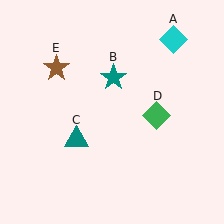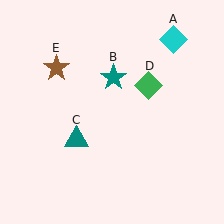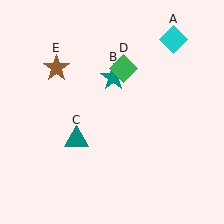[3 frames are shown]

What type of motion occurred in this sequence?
The green diamond (object D) rotated counterclockwise around the center of the scene.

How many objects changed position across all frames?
1 object changed position: green diamond (object D).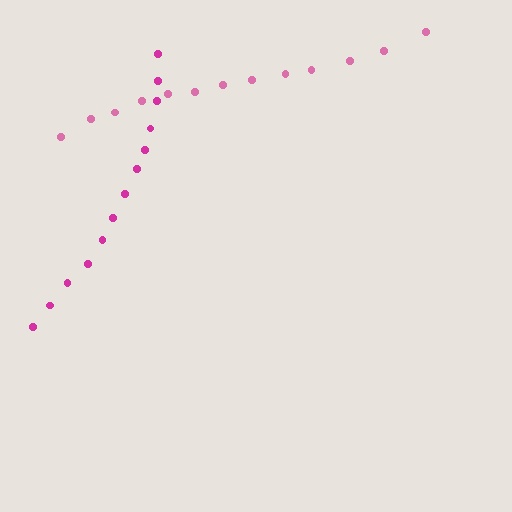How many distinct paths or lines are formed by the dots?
There are 2 distinct paths.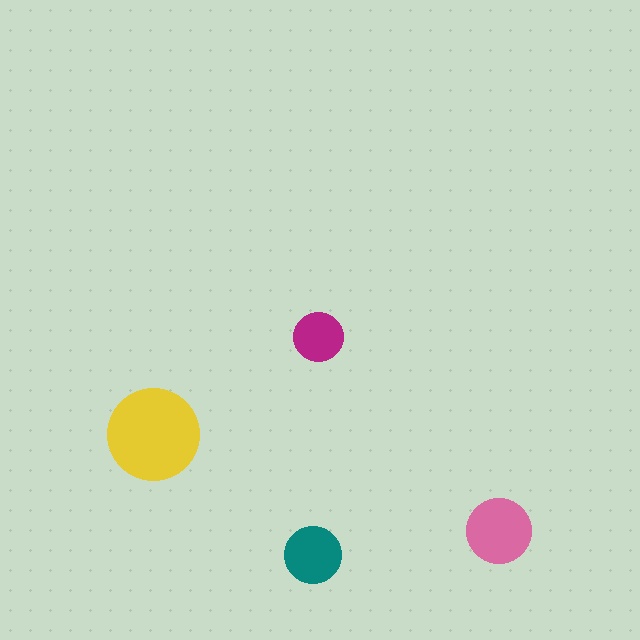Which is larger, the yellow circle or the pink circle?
The yellow one.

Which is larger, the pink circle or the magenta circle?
The pink one.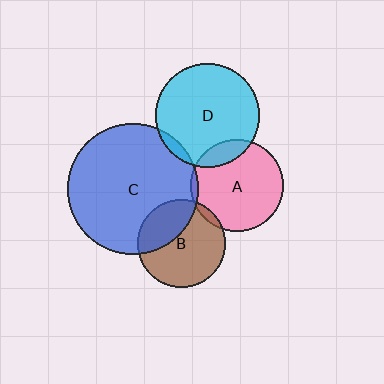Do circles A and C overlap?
Yes.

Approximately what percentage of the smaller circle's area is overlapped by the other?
Approximately 5%.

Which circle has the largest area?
Circle C (blue).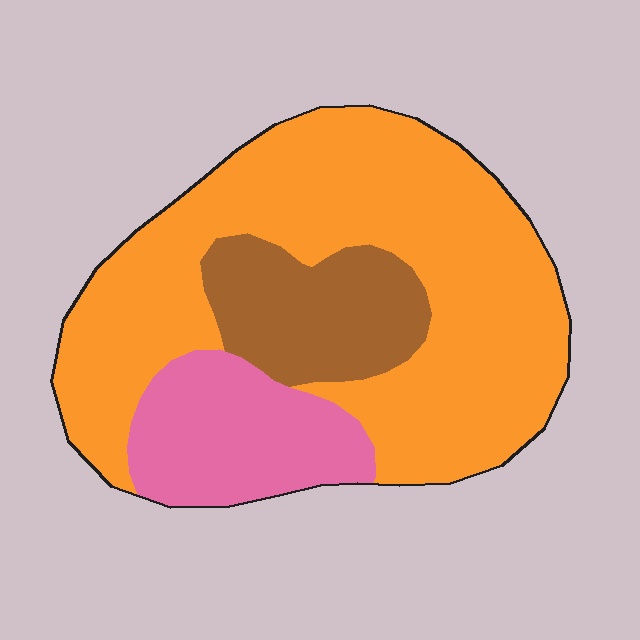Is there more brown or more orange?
Orange.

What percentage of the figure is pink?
Pink takes up about one sixth (1/6) of the figure.